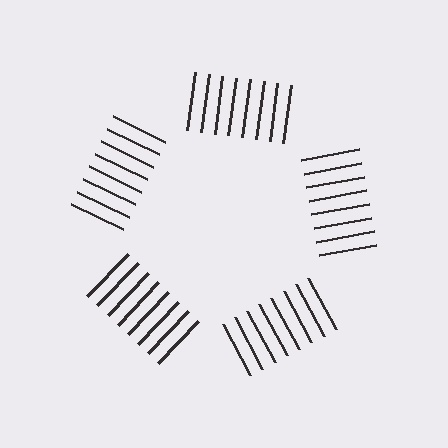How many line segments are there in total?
40 — 8 along each of the 5 edges.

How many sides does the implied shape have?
5 sides — the line-ends trace a pentagon.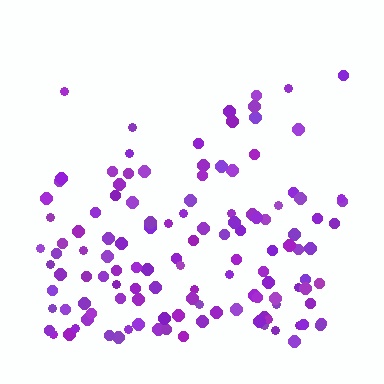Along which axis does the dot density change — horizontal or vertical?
Vertical.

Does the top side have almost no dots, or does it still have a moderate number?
Still a moderate number, just noticeably fewer than the bottom.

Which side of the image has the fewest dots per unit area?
The top.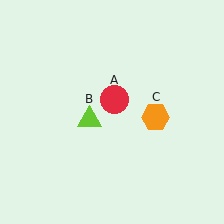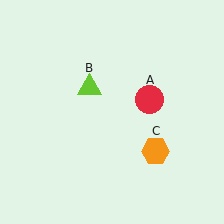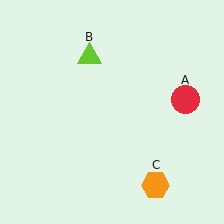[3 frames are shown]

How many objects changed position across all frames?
3 objects changed position: red circle (object A), lime triangle (object B), orange hexagon (object C).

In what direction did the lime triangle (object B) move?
The lime triangle (object B) moved up.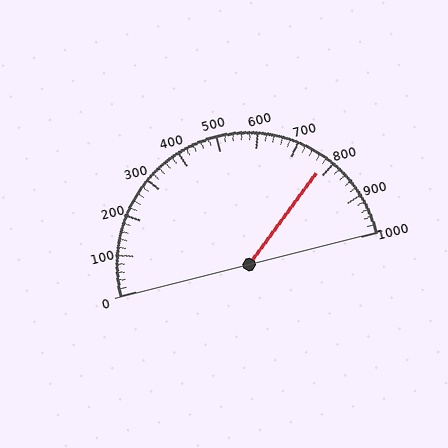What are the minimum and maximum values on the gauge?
The gauge ranges from 0 to 1000.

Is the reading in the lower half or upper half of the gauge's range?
The reading is in the upper half of the range (0 to 1000).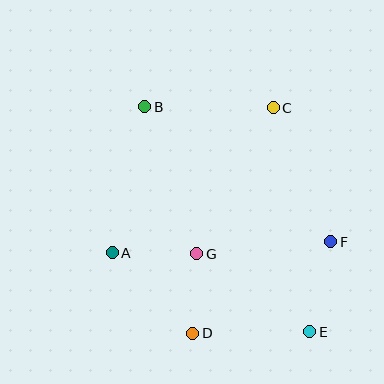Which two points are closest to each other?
Points D and G are closest to each other.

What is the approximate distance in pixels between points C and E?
The distance between C and E is approximately 227 pixels.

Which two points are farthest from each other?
Points B and E are farthest from each other.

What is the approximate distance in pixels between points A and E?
The distance between A and E is approximately 213 pixels.